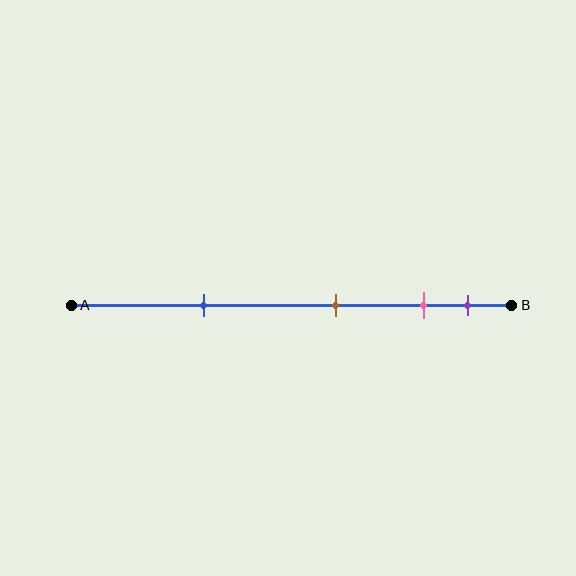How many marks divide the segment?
There are 4 marks dividing the segment.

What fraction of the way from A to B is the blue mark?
The blue mark is approximately 30% (0.3) of the way from A to B.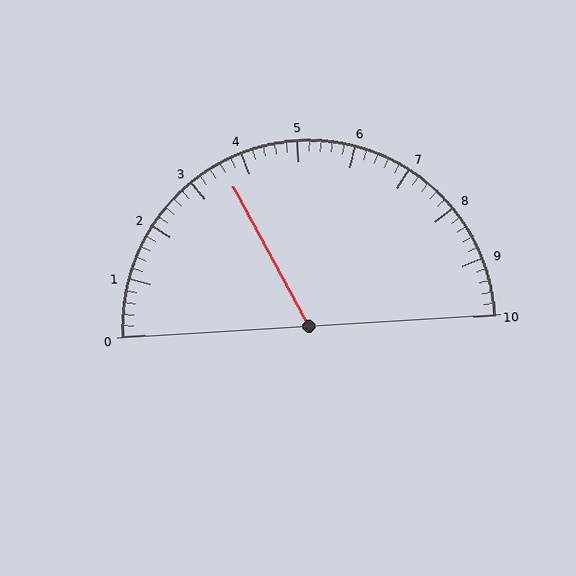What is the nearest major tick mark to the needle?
The nearest major tick mark is 4.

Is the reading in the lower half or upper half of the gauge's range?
The reading is in the lower half of the range (0 to 10).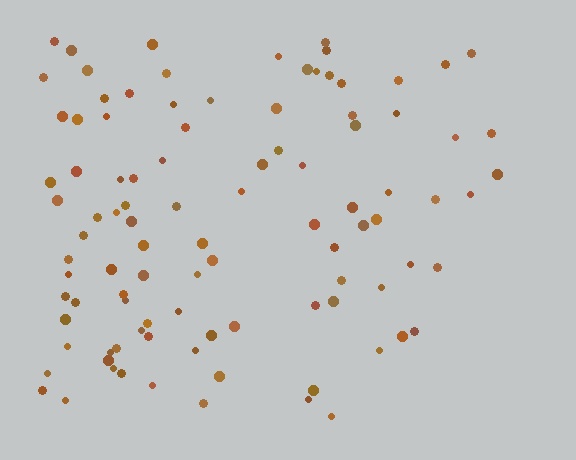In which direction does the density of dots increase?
From right to left, with the left side densest.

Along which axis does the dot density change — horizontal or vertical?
Horizontal.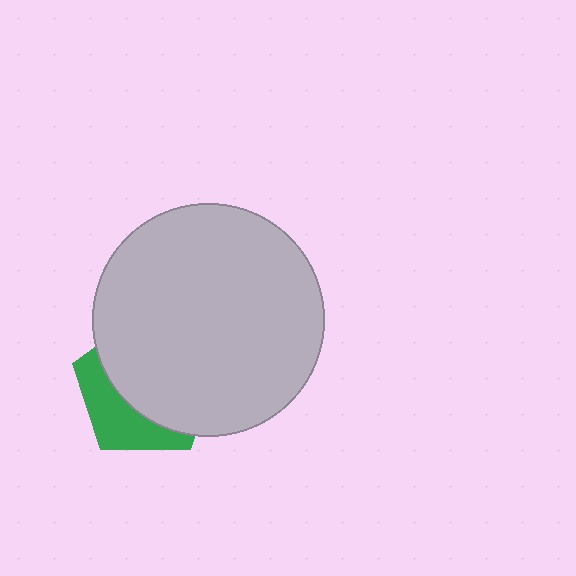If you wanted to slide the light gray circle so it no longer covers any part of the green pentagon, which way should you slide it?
Slide it toward the upper-right — that is the most direct way to separate the two shapes.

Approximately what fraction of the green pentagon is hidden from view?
Roughly 66% of the green pentagon is hidden behind the light gray circle.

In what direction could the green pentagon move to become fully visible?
The green pentagon could move toward the lower-left. That would shift it out from behind the light gray circle entirely.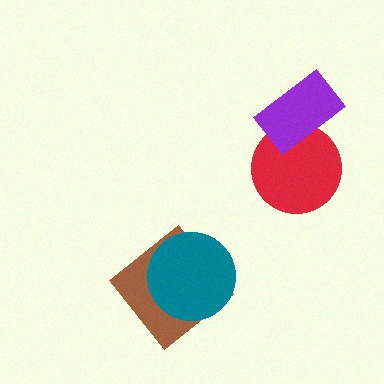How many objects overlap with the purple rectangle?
1 object overlaps with the purple rectangle.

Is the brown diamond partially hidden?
Yes, it is partially covered by another shape.